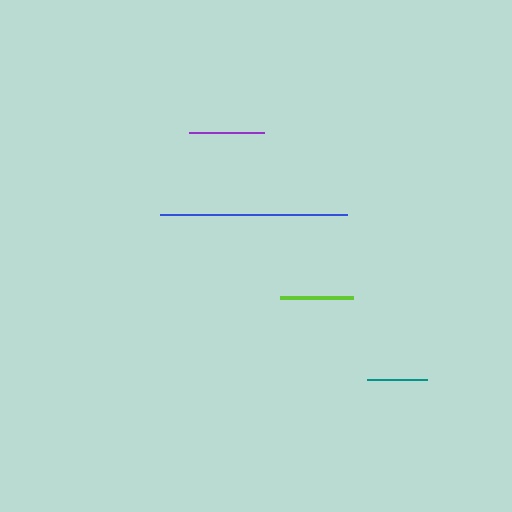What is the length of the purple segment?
The purple segment is approximately 75 pixels long.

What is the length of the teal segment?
The teal segment is approximately 60 pixels long.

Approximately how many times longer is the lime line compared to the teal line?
The lime line is approximately 1.2 times the length of the teal line.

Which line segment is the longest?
The blue line is the longest at approximately 186 pixels.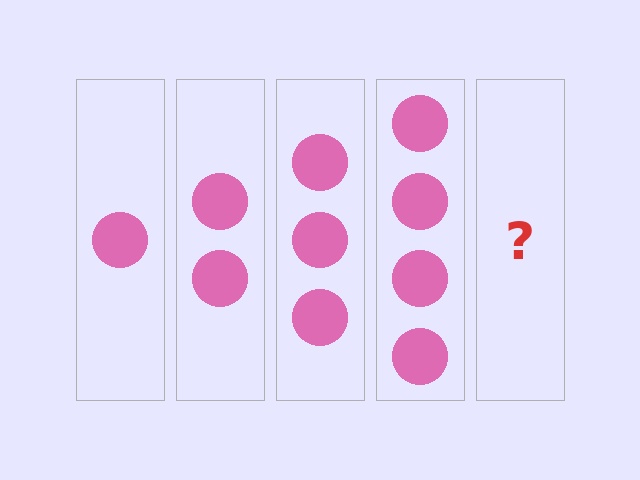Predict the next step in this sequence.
The next step is 5 circles.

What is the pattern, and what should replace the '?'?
The pattern is that each step adds one more circle. The '?' should be 5 circles.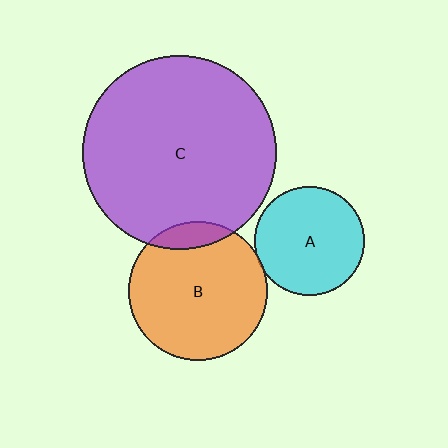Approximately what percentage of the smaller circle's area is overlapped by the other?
Approximately 10%.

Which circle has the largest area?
Circle C (purple).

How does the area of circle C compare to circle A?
Approximately 3.2 times.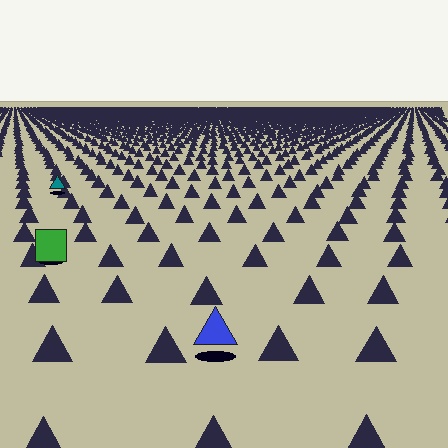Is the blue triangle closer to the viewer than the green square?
Yes. The blue triangle is closer — you can tell from the texture gradient: the ground texture is coarser near it.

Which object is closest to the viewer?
The blue triangle is closest. The texture marks near it are larger and more spread out.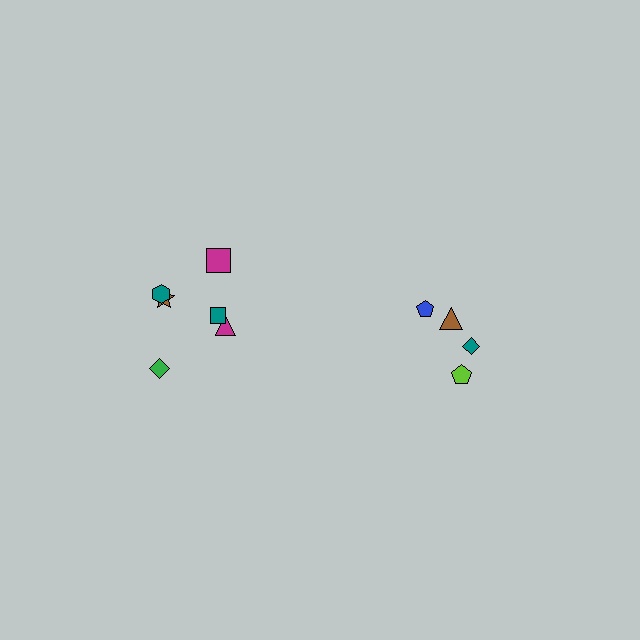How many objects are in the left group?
There are 6 objects.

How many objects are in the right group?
There are 4 objects.